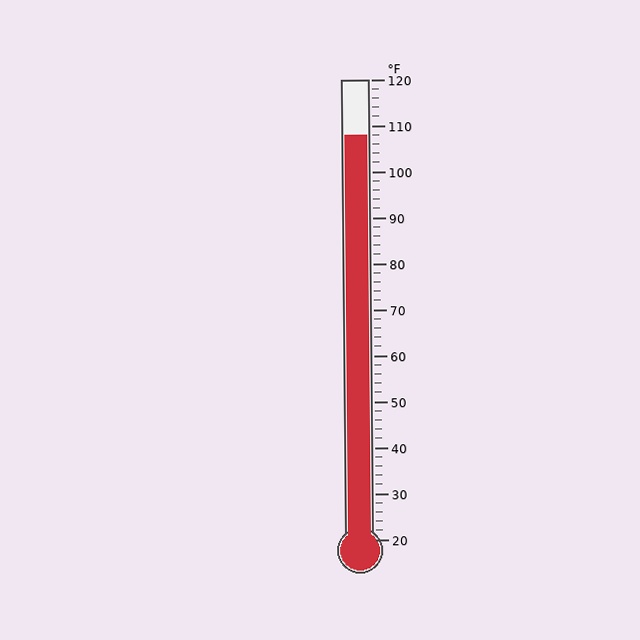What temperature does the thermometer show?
The thermometer shows approximately 108°F.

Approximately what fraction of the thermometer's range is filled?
The thermometer is filled to approximately 90% of its range.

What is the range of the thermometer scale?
The thermometer scale ranges from 20°F to 120°F.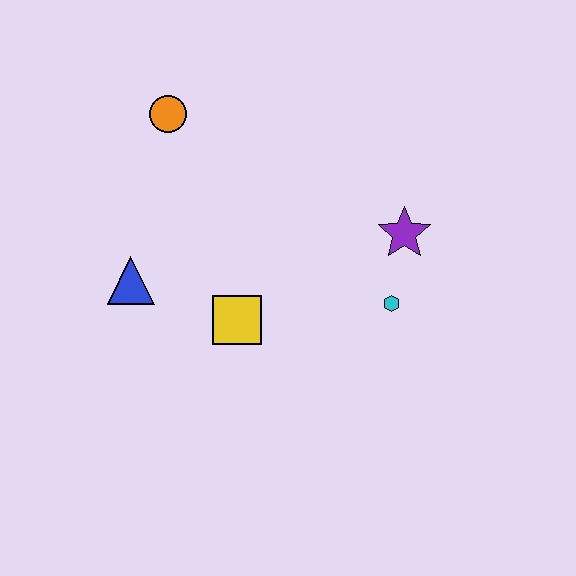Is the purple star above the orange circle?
No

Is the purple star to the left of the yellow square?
No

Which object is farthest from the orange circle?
The cyan hexagon is farthest from the orange circle.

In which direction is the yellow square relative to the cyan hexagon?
The yellow square is to the left of the cyan hexagon.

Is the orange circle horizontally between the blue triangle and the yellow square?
Yes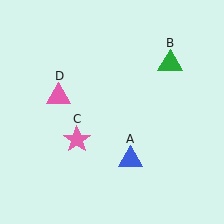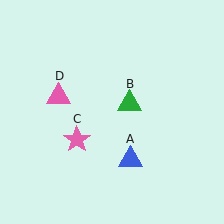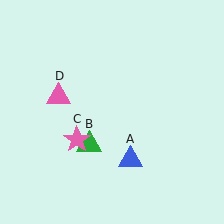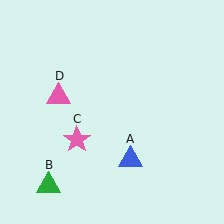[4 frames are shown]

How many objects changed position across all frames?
1 object changed position: green triangle (object B).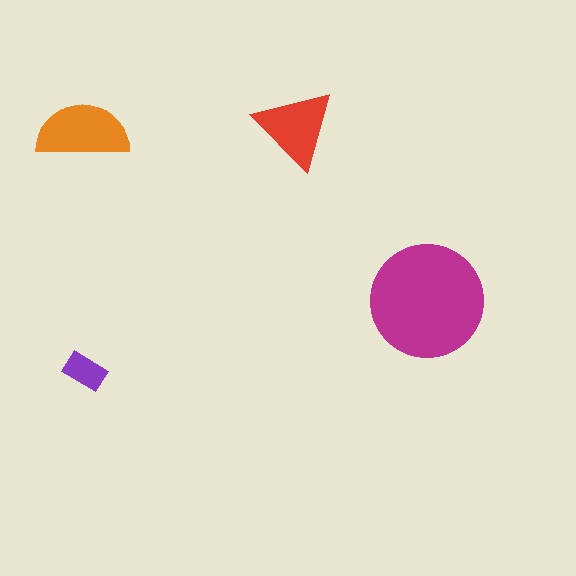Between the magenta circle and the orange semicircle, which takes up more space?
The magenta circle.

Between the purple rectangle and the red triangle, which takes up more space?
The red triangle.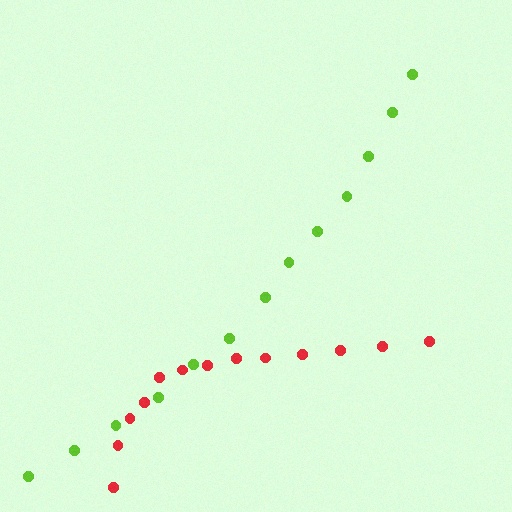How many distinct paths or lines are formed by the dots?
There are 2 distinct paths.